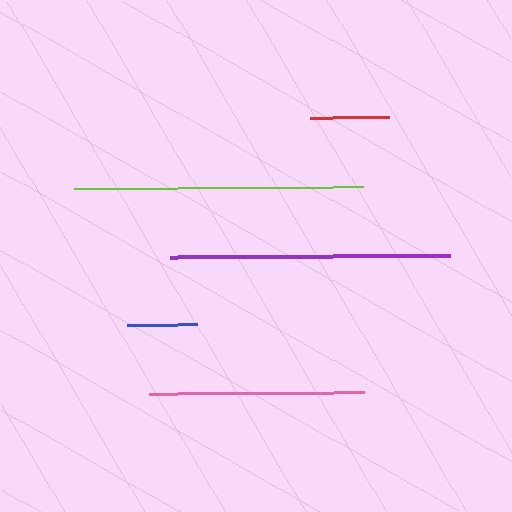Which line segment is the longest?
The lime line is the longest at approximately 289 pixels.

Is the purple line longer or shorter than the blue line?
The purple line is longer than the blue line.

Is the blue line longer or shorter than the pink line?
The pink line is longer than the blue line.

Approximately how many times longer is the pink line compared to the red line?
The pink line is approximately 2.7 times the length of the red line.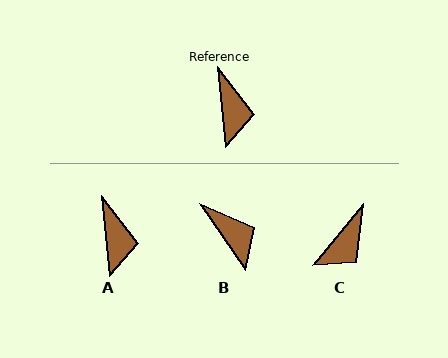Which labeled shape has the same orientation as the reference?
A.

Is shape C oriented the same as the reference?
No, it is off by about 45 degrees.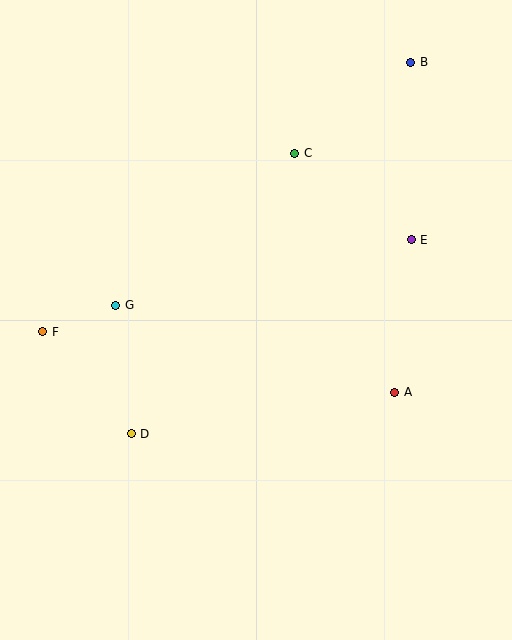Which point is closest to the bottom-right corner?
Point A is closest to the bottom-right corner.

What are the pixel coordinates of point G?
Point G is at (116, 305).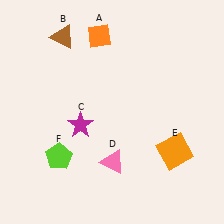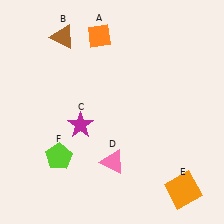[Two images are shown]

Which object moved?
The orange square (E) moved down.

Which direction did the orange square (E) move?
The orange square (E) moved down.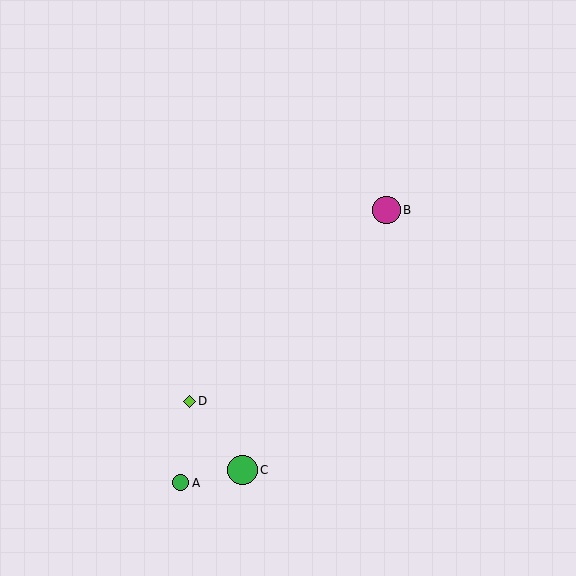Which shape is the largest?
The green circle (labeled C) is the largest.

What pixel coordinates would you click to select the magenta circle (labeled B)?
Click at (387, 210) to select the magenta circle B.